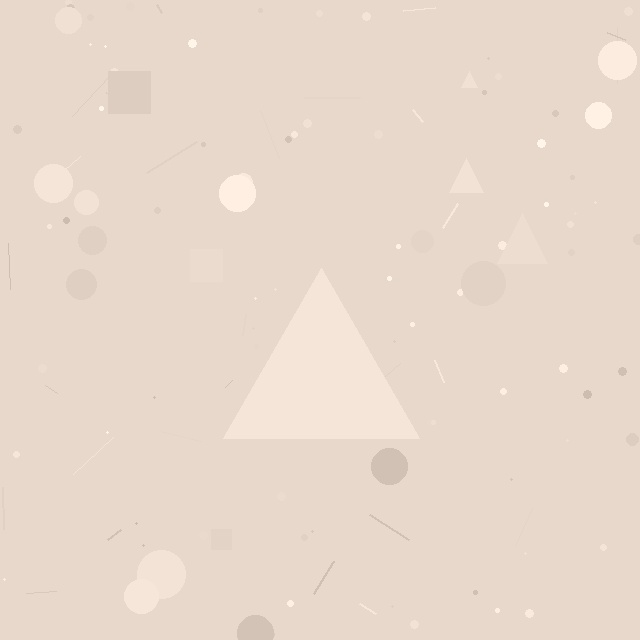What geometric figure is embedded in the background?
A triangle is embedded in the background.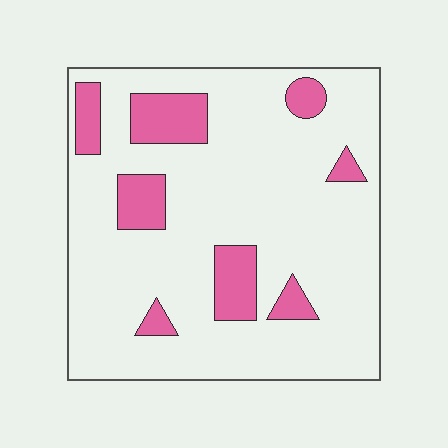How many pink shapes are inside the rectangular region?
8.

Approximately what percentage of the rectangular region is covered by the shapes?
Approximately 15%.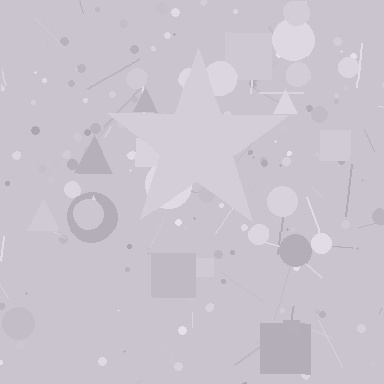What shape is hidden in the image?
A star is hidden in the image.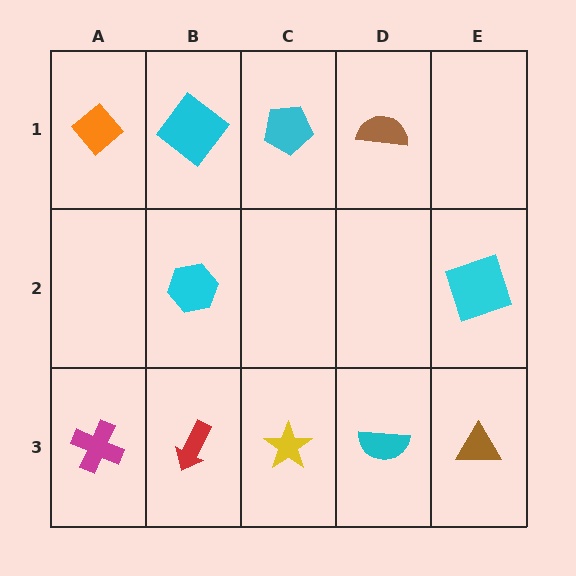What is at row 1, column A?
An orange diamond.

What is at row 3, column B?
A red arrow.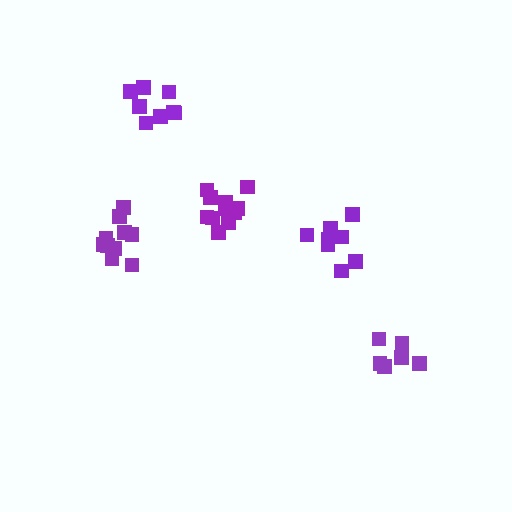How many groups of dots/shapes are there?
There are 5 groups.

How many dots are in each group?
Group 1: 8 dots, Group 2: 11 dots, Group 3: 9 dots, Group 4: 11 dots, Group 5: 6 dots (45 total).